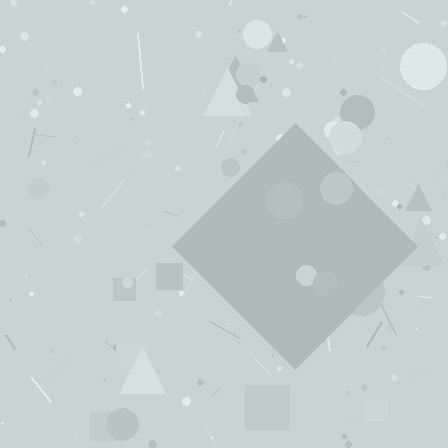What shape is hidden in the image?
A diamond is hidden in the image.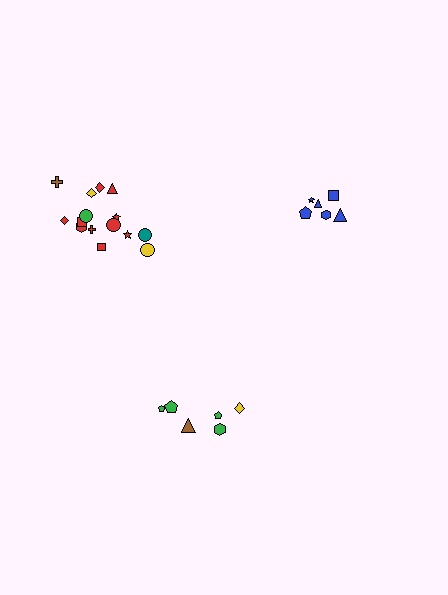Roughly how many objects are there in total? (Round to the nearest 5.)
Roughly 30 objects in total.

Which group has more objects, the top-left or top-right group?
The top-left group.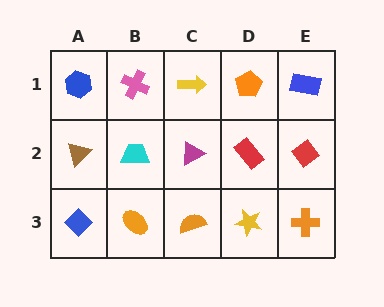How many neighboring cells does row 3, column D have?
3.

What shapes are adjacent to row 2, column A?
A blue hexagon (row 1, column A), a blue diamond (row 3, column A), a cyan trapezoid (row 2, column B).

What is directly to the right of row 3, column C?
A yellow star.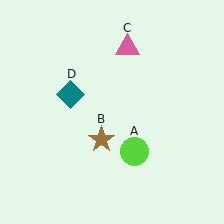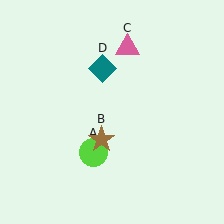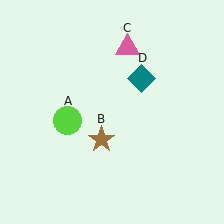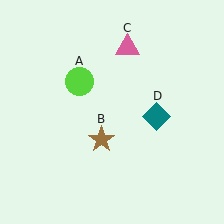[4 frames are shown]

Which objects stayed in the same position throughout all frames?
Brown star (object B) and pink triangle (object C) remained stationary.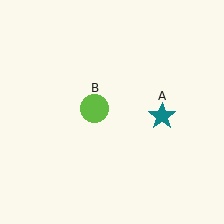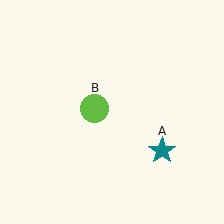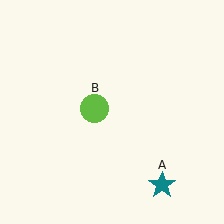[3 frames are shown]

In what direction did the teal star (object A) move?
The teal star (object A) moved down.